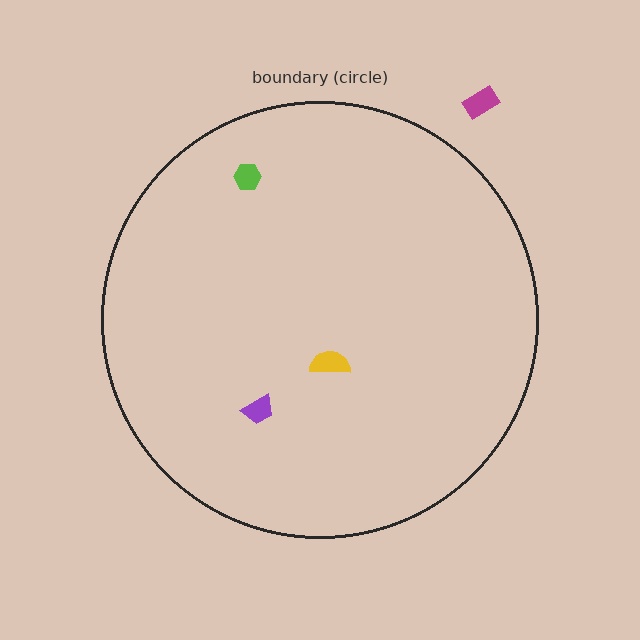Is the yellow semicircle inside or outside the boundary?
Inside.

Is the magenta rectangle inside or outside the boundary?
Outside.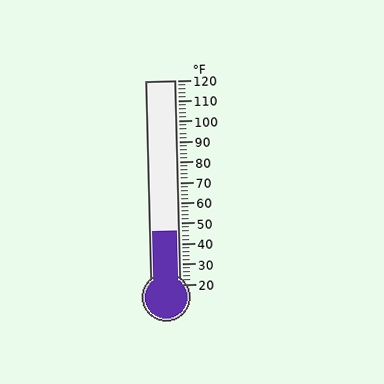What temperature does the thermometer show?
The thermometer shows approximately 46°F.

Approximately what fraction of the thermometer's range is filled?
The thermometer is filled to approximately 25% of its range.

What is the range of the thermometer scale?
The thermometer scale ranges from 20°F to 120°F.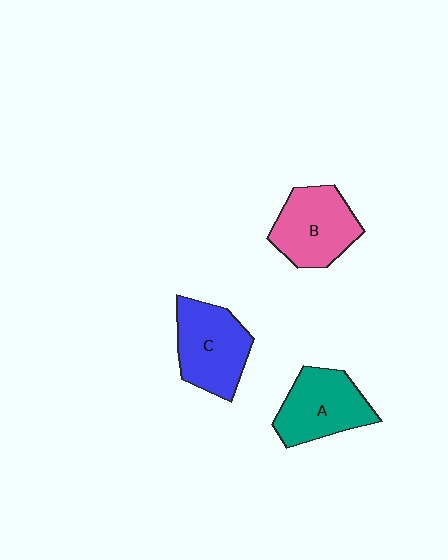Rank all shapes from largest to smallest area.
From largest to smallest: C (blue), B (pink), A (teal).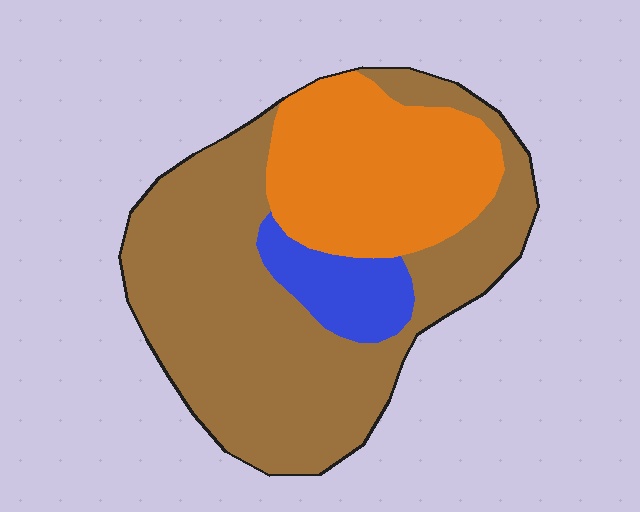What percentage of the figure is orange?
Orange covers around 30% of the figure.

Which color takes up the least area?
Blue, at roughly 10%.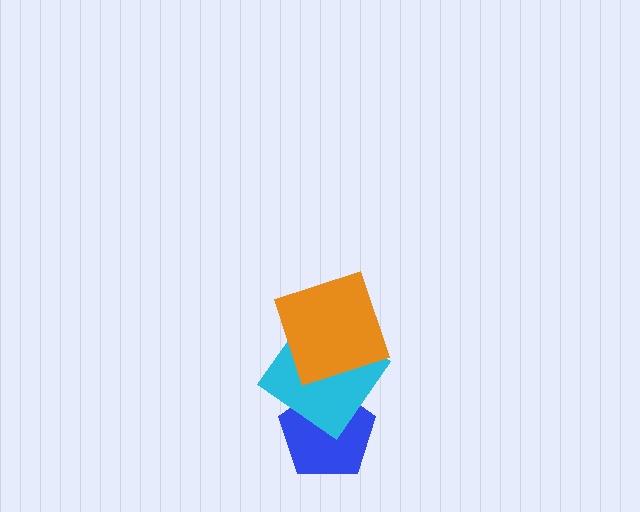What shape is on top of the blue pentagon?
The cyan diamond is on top of the blue pentagon.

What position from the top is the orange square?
The orange square is 1st from the top.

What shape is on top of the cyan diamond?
The orange square is on top of the cyan diamond.